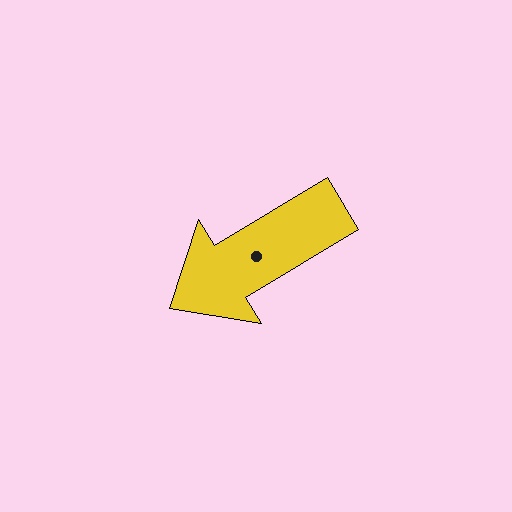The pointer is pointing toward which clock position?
Roughly 8 o'clock.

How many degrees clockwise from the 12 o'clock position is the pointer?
Approximately 239 degrees.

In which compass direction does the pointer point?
Southwest.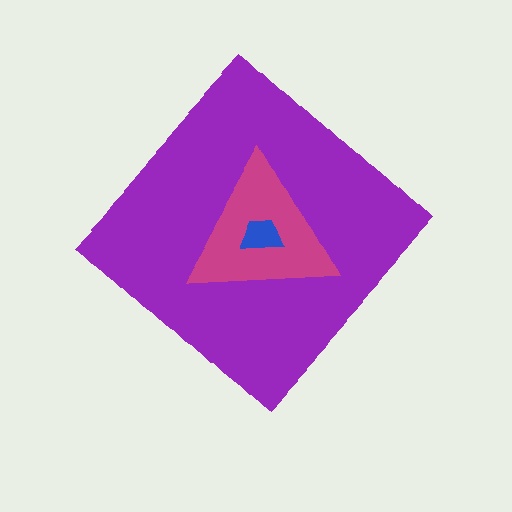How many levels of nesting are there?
3.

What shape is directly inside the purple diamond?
The magenta triangle.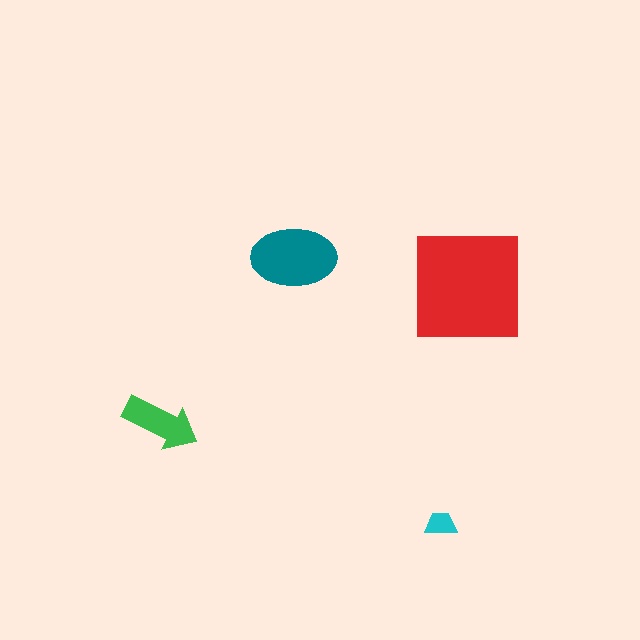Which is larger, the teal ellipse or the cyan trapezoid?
The teal ellipse.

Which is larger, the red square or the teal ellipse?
The red square.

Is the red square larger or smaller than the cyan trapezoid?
Larger.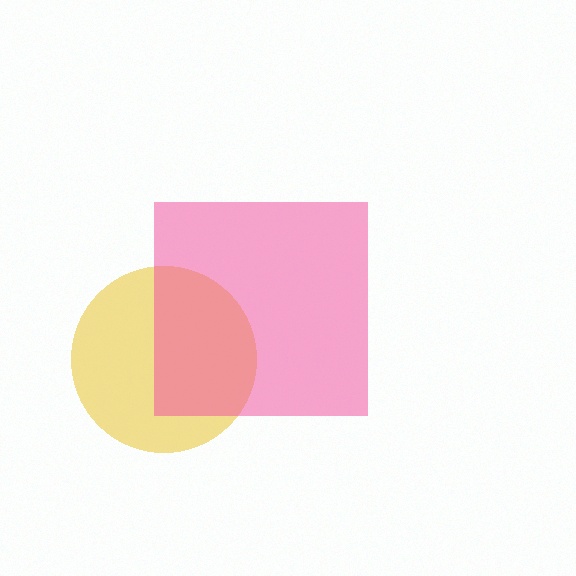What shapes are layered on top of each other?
The layered shapes are: a yellow circle, a pink square.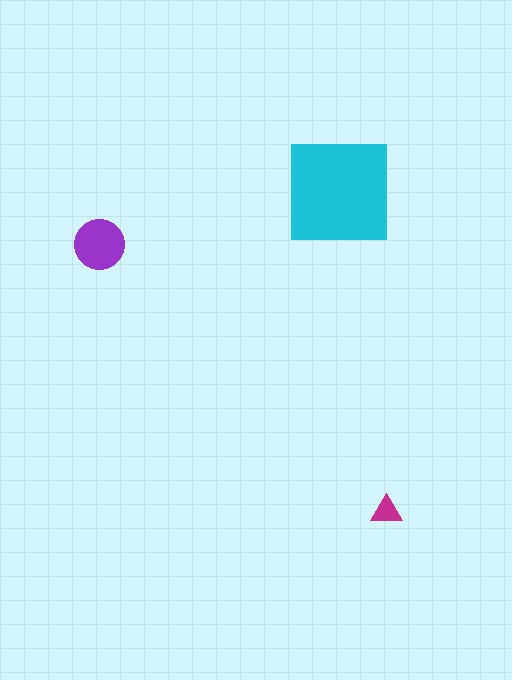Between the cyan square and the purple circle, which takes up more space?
The cyan square.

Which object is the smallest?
The magenta triangle.